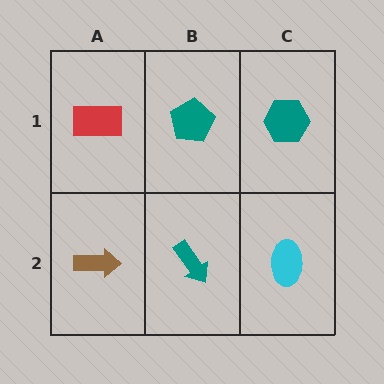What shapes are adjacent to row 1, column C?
A cyan ellipse (row 2, column C), a teal pentagon (row 1, column B).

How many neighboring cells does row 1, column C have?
2.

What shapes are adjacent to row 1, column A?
A brown arrow (row 2, column A), a teal pentagon (row 1, column B).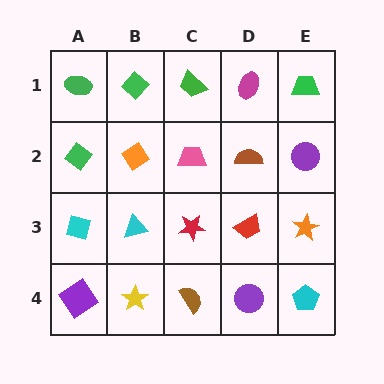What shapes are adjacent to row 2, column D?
A magenta ellipse (row 1, column D), a red trapezoid (row 3, column D), a pink trapezoid (row 2, column C), a purple circle (row 2, column E).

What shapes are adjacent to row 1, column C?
A pink trapezoid (row 2, column C), a green diamond (row 1, column B), a magenta ellipse (row 1, column D).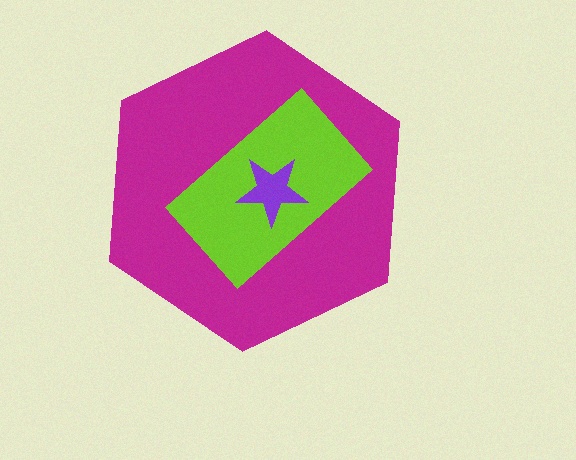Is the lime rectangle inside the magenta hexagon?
Yes.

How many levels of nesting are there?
3.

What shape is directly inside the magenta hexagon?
The lime rectangle.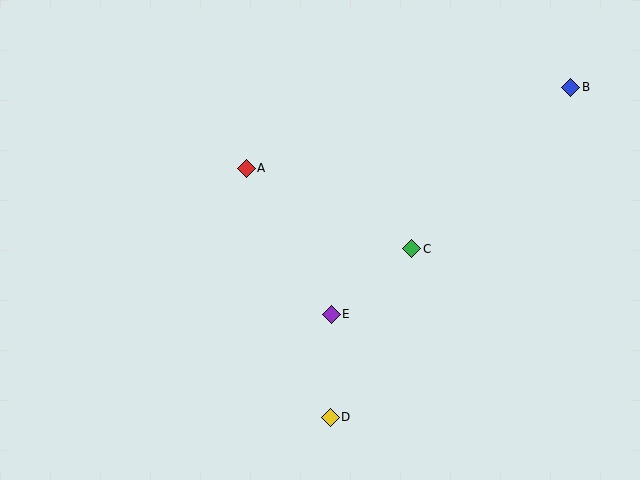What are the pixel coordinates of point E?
Point E is at (331, 314).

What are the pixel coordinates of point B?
Point B is at (571, 87).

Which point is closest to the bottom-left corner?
Point D is closest to the bottom-left corner.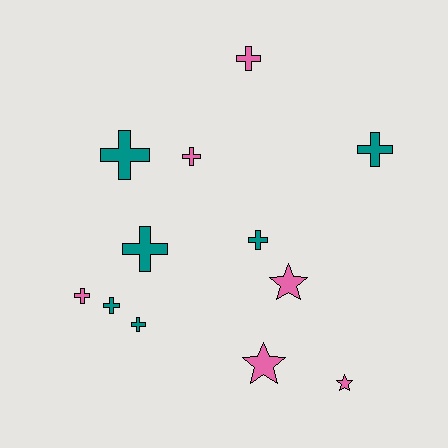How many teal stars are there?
There are no teal stars.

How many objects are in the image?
There are 12 objects.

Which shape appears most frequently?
Cross, with 9 objects.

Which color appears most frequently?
Teal, with 6 objects.